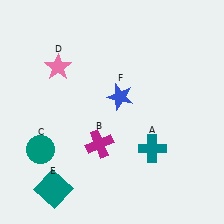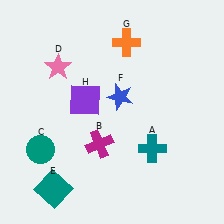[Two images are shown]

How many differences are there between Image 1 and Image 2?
There are 2 differences between the two images.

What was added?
An orange cross (G), a purple square (H) were added in Image 2.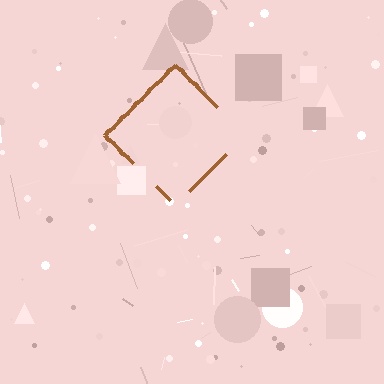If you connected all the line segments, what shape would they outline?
They would outline a diamond.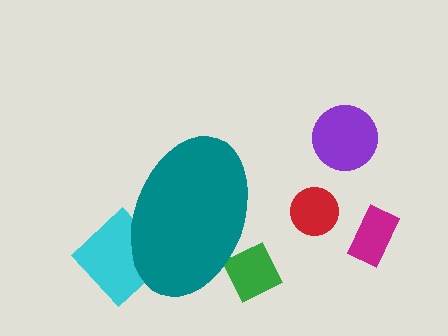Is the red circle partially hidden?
No, the red circle is fully visible.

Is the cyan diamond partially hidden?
Yes, the cyan diamond is partially hidden behind the teal ellipse.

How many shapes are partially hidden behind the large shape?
2 shapes are partially hidden.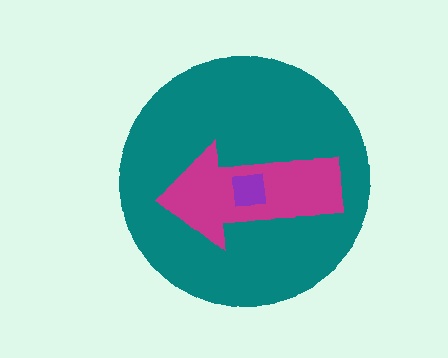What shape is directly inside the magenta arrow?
The purple square.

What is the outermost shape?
The teal circle.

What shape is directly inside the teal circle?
The magenta arrow.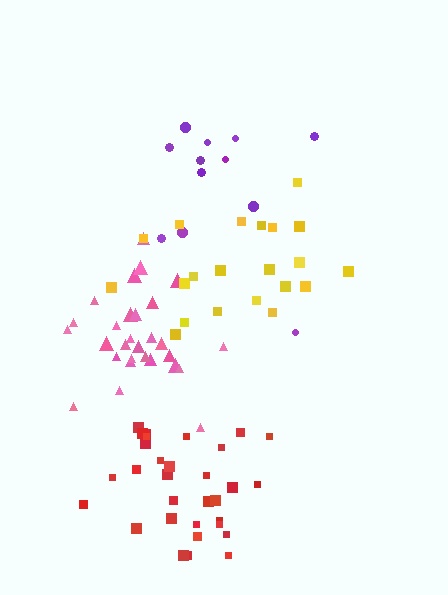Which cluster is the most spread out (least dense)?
Purple.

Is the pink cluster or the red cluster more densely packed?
Pink.